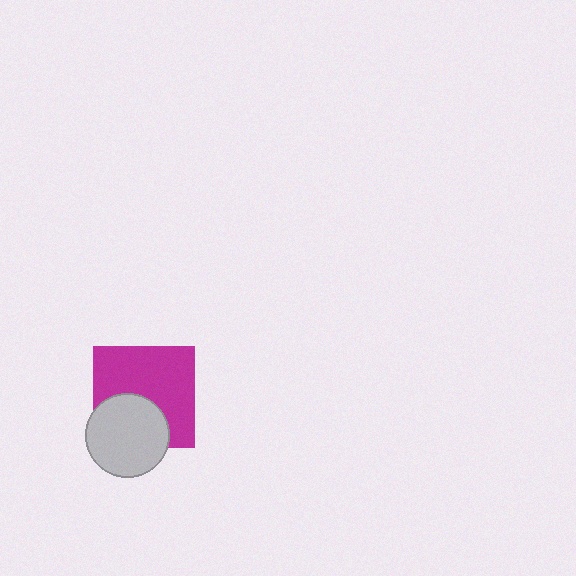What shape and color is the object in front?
The object in front is a light gray circle.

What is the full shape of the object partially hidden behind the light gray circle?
The partially hidden object is a magenta square.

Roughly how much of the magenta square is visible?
Most of it is visible (roughly 66%).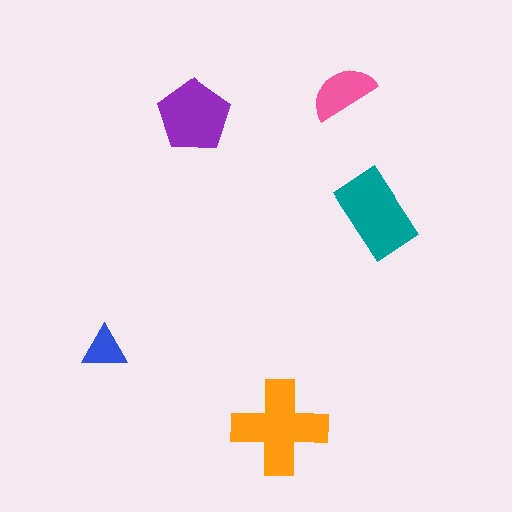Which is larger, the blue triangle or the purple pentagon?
The purple pentagon.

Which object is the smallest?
The blue triangle.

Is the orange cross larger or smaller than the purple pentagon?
Larger.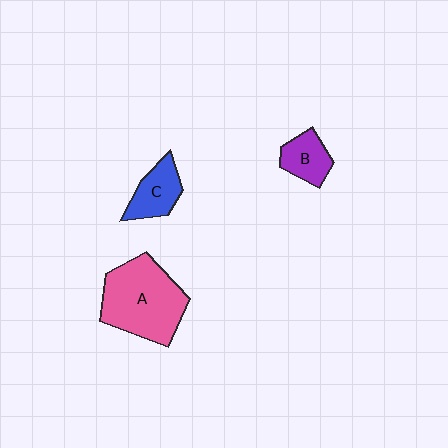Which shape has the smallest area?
Shape B (purple).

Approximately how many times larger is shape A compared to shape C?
Approximately 2.3 times.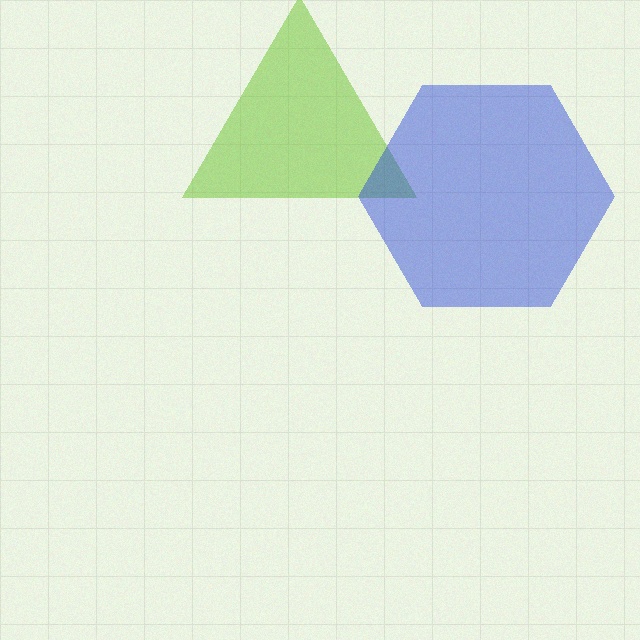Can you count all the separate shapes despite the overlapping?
Yes, there are 2 separate shapes.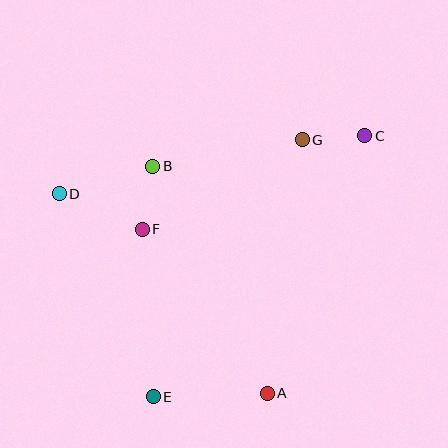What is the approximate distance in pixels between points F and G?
The distance between F and G is approximately 183 pixels.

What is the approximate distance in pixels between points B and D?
The distance between B and D is approximately 97 pixels.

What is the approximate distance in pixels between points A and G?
The distance between A and G is approximately 256 pixels.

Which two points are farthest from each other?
Points C and E are farthest from each other.